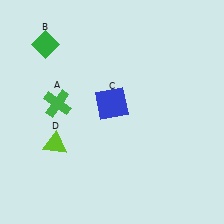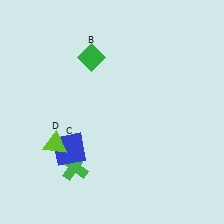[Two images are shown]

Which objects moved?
The objects that moved are: the green cross (A), the green diamond (B), the blue square (C).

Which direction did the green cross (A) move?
The green cross (A) moved down.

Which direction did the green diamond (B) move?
The green diamond (B) moved right.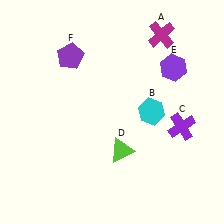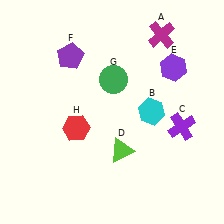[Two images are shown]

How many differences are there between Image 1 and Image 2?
There are 2 differences between the two images.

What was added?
A green circle (G), a red hexagon (H) were added in Image 2.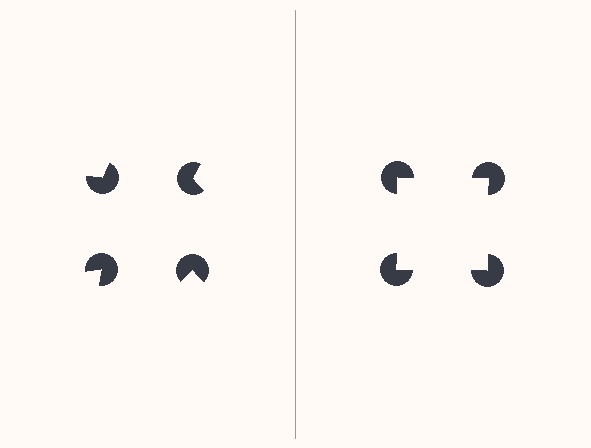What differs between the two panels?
The pac-man discs are positioned identically on both sides; only the wedge orientations differ. On the right they align to a square; on the left they are misaligned.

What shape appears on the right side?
An illusory square.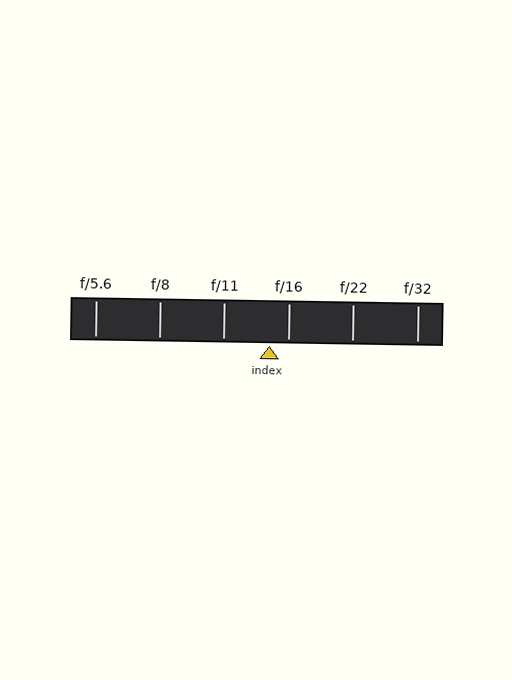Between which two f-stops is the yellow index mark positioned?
The index mark is between f/11 and f/16.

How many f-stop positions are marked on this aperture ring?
There are 6 f-stop positions marked.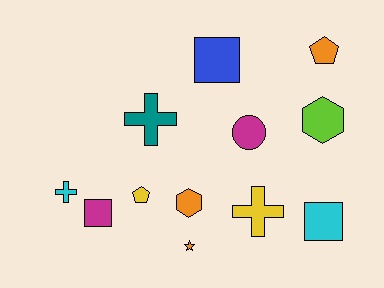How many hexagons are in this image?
There are 2 hexagons.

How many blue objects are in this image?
There is 1 blue object.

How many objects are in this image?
There are 12 objects.